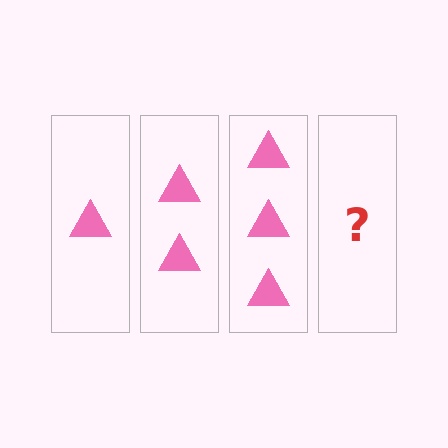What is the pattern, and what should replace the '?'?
The pattern is that each step adds one more triangle. The '?' should be 4 triangles.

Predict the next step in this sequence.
The next step is 4 triangles.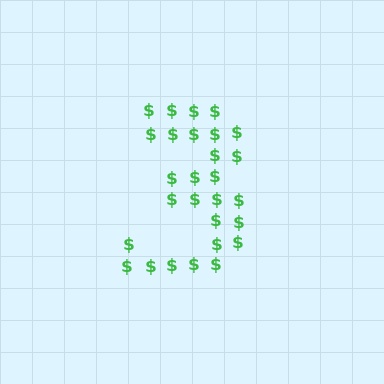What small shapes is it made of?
It is made of small dollar signs.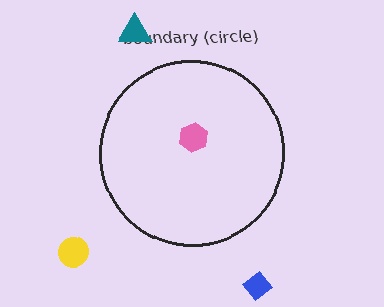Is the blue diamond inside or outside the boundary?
Outside.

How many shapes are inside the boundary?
1 inside, 3 outside.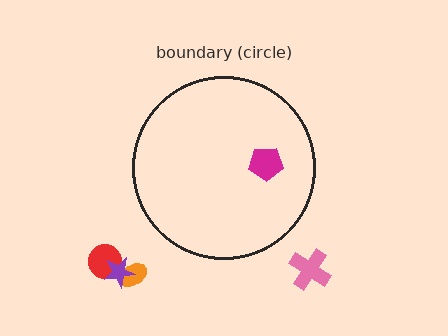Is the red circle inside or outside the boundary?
Outside.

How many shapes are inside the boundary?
1 inside, 4 outside.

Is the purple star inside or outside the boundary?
Outside.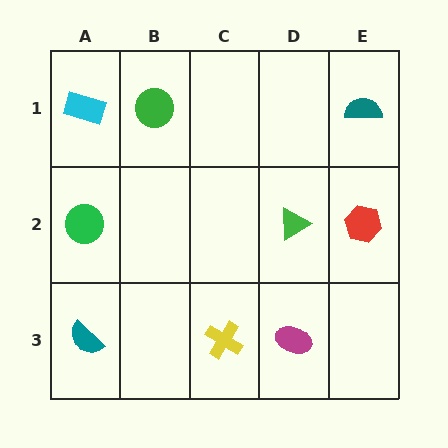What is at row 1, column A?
A cyan rectangle.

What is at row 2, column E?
A red hexagon.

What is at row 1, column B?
A green circle.